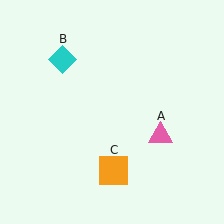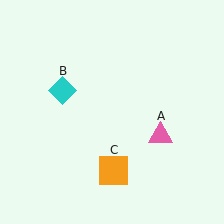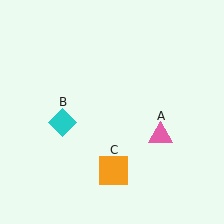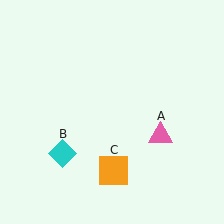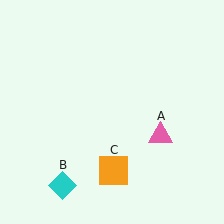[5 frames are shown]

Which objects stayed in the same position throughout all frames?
Pink triangle (object A) and orange square (object C) remained stationary.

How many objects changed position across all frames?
1 object changed position: cyan diamond (object B).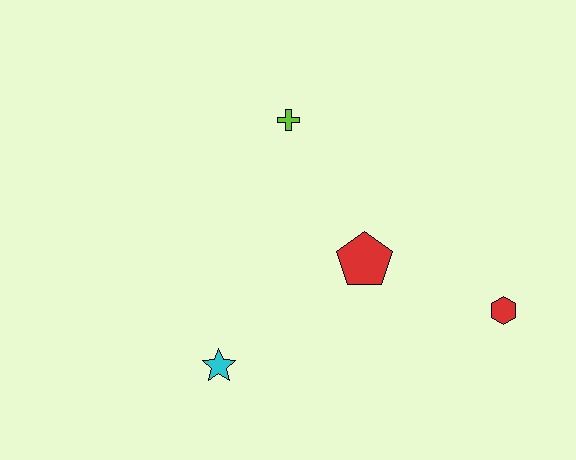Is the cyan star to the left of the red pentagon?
Yes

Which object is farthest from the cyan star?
The red hexagon is farthest from the cyan star.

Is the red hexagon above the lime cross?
No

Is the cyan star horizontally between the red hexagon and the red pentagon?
No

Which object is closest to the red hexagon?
The red pentagon is closest to the red hexagon.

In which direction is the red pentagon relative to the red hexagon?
The red pentagon is to the left of the red hexagon.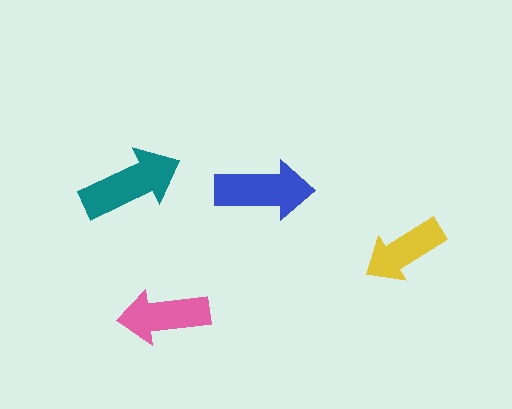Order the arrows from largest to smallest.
the teal one, the blue one, the pink one, the yellow one.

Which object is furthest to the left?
The teal arrow is leftmost.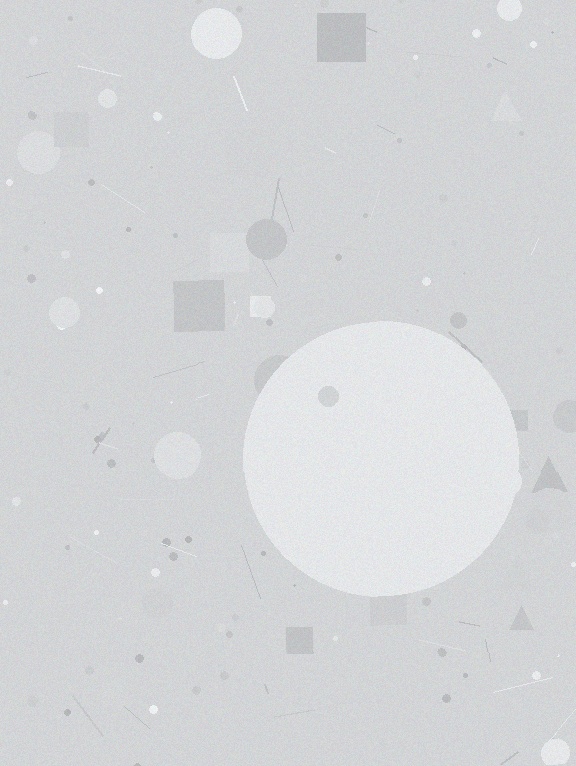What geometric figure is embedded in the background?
A circle is embedded in the background.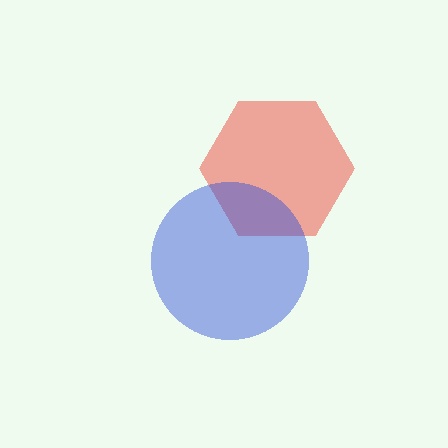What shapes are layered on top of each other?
The layered shapes are: a red hexagon, a blue circle.